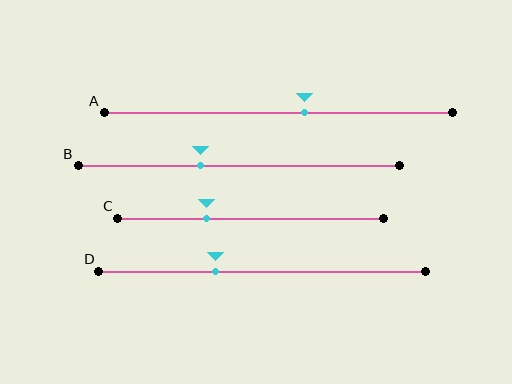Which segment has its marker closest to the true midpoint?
Segment A has its marker closest to the true midpoint.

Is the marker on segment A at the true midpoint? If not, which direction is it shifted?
No, the marker on segment A is shifted to the right by about 8% of the segment length.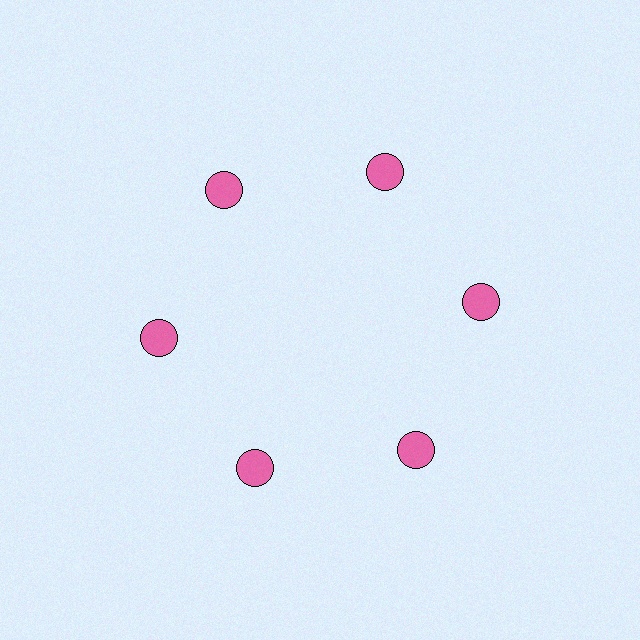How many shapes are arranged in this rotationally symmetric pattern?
There are 6 shapes, arranged in 6 groups of 1.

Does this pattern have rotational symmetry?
Yes, this pattern has 6-fold rotational symmetry. It looks the same after rotating 60 degrees around the center.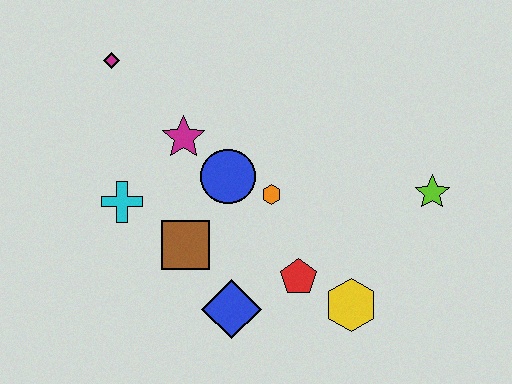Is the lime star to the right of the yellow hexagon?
Yes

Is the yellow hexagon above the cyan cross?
No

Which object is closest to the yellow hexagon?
The red pentagon is closest to the yellow hexagon.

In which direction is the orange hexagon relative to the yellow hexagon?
The orange hexagon is above the yellow hexagon.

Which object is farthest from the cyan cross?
The lime star is farthest from the cyan cross.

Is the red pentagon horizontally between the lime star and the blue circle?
Yes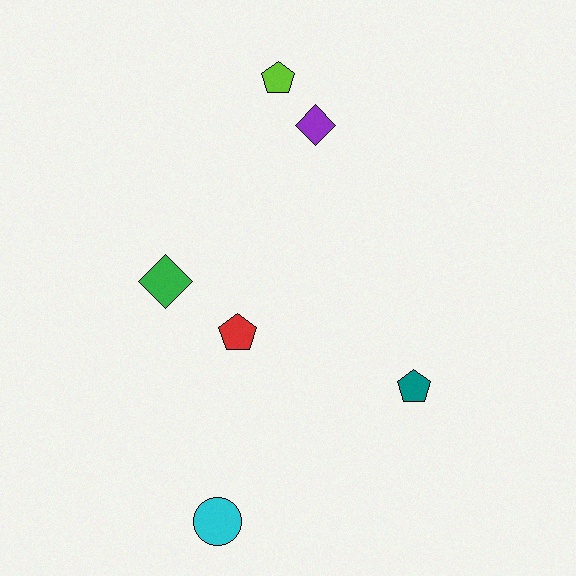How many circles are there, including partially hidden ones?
There is 1 circle.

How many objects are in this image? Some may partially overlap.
There are 6 objects.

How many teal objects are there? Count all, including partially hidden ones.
There is 1 teal object.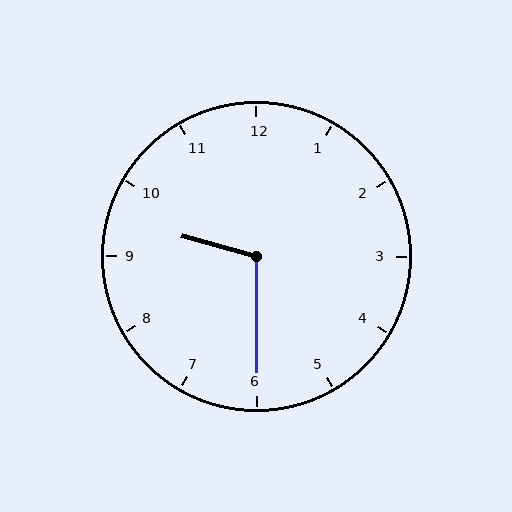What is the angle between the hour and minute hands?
Approximately 105 degrees.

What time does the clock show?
9:30.